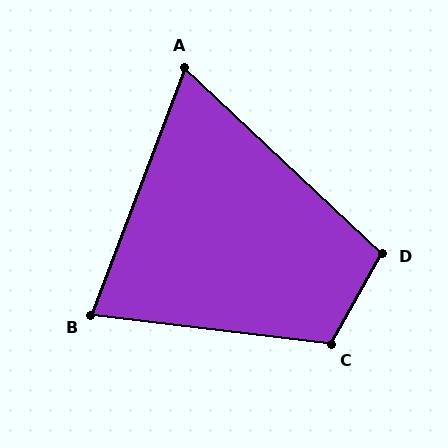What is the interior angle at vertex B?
Approximately 76 degrees (acute).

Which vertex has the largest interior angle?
C, at approximately 112 degrees.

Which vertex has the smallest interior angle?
A, at approximately 68 degrees.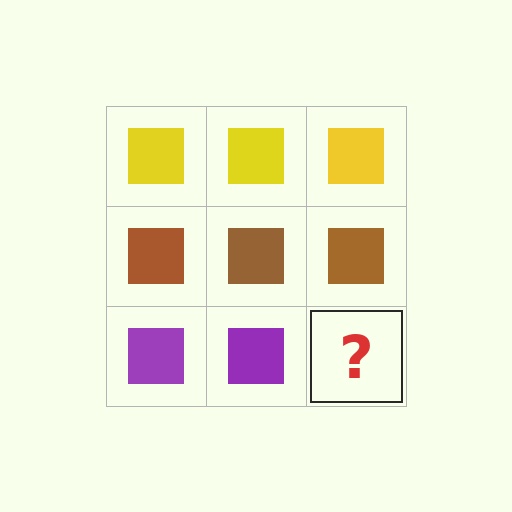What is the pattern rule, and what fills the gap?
The rule is that each row has a consistent color. The gap should be filled with a purple square.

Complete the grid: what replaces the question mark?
The question mark should be replaced with a purple square.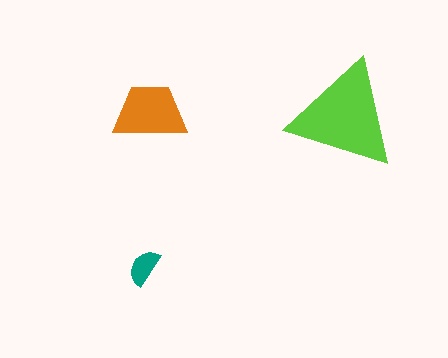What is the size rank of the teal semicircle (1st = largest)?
3rd.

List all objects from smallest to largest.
The teal semicircle, the orange trapezoid, the lime triangle.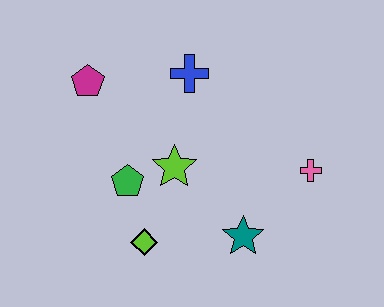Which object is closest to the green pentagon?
The lime star is closest to the green pentagon.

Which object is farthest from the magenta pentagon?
The pink cross is farthest from the magenta pentagon.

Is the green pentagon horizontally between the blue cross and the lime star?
No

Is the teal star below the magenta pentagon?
Yes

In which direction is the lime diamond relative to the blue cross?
The lime diamond is below the blue cross.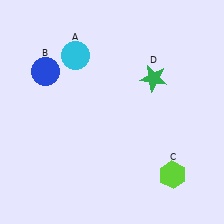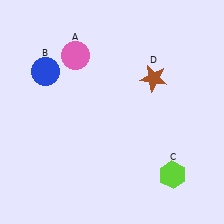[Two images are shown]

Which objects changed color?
A changed from cyan to pink. D changed from green to brown.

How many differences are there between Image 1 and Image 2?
There are 2 differences between the two images.